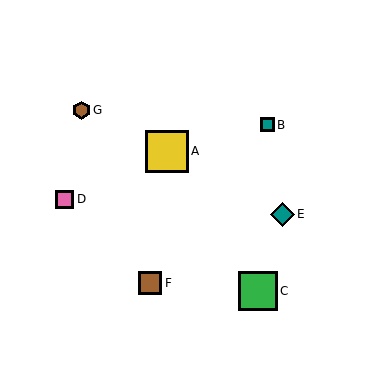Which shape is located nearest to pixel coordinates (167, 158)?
The yellow square (labeled A) at (167, 151) is nearest to that location.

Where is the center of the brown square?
The center of the brown square is at (150, 283).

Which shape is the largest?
The yellow square (labeled A) is the largest.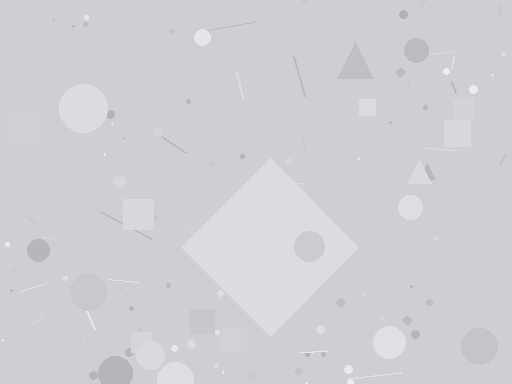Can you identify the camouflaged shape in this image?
The camouflaged shape is a diamond.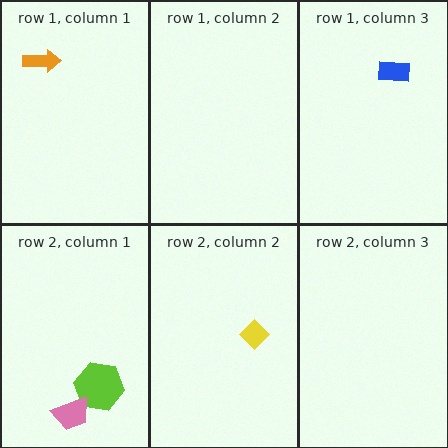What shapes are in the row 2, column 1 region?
The lime hexagon, the pink trapezoid.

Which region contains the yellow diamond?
The row 2, column 2 region.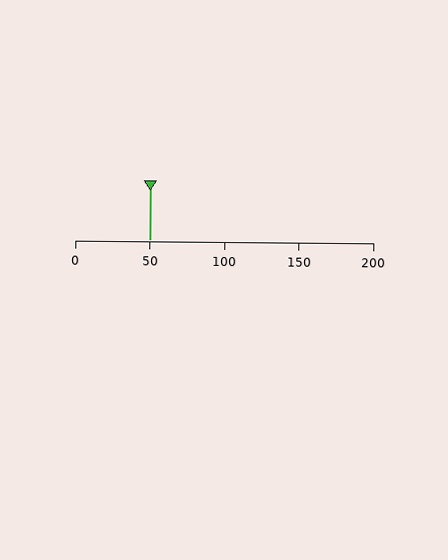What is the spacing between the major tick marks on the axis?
The major ticks are spaced 50 apart.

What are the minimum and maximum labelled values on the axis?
The axis runs from 0 to 200.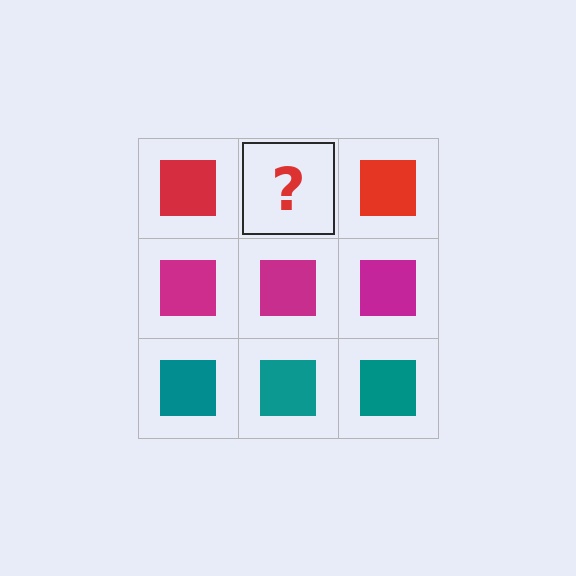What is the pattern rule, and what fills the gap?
The rule is that each row has a consistent color. The gap should be filled with a red square.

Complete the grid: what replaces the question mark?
The question mark should be replaced with a red square.